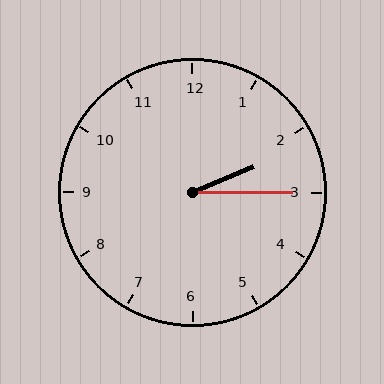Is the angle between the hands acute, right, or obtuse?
It is acute.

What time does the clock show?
2:15.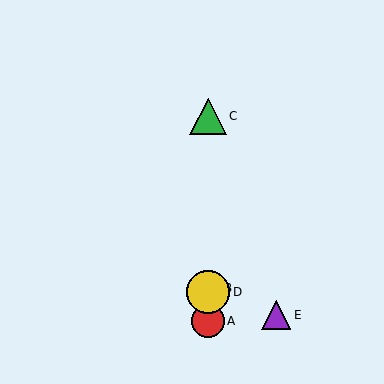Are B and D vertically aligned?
Yes, both are at x≈208.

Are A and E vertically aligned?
No, A is at x≈208 and E is at x≈276.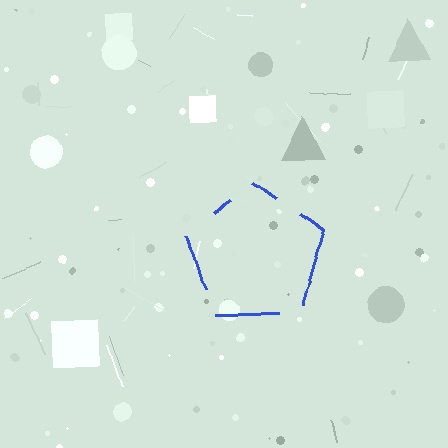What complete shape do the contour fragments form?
The contour fragments form a pentagon.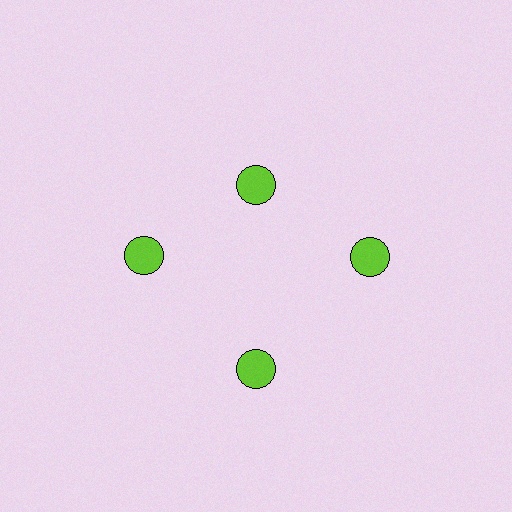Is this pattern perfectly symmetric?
No. The 4 lime circles are arranged in a ring, but one element near the 12 o'clock position is pulled inward toward the center, breaking the 4-fold rotational symmetry.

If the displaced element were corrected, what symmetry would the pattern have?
It would have 4-fold rotational symmetry — the pattern would map onto itself every 90 degrees.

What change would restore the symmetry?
The symmetry would be restored by moving it outward, back onto the ring so that all 4 circles sit at equal angles and equal distance from the center.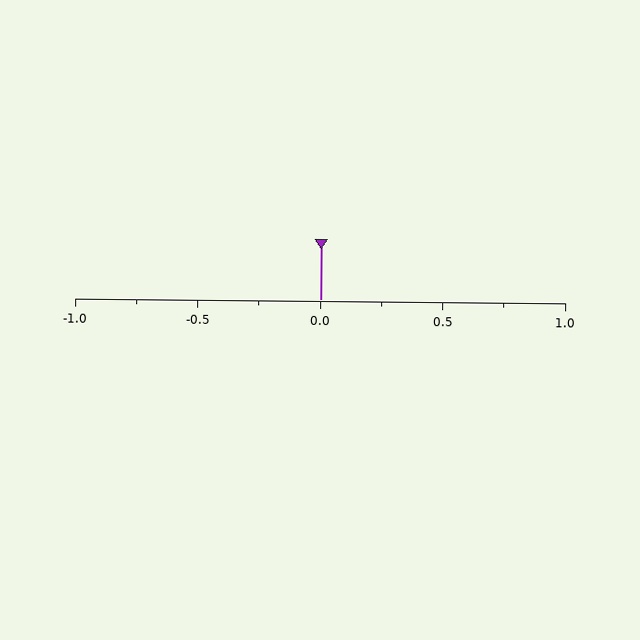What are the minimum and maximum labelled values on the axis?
The axis runs from -1.0 to 1.0.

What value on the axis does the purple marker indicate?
The marker indicates approximately 0.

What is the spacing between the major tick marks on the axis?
The major ticks are spaced 0.5 apart.